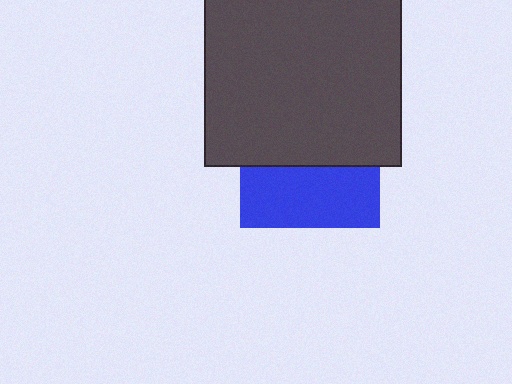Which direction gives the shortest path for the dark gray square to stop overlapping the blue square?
Moving up gives the shortest separation.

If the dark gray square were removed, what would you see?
You would see the complete blue square.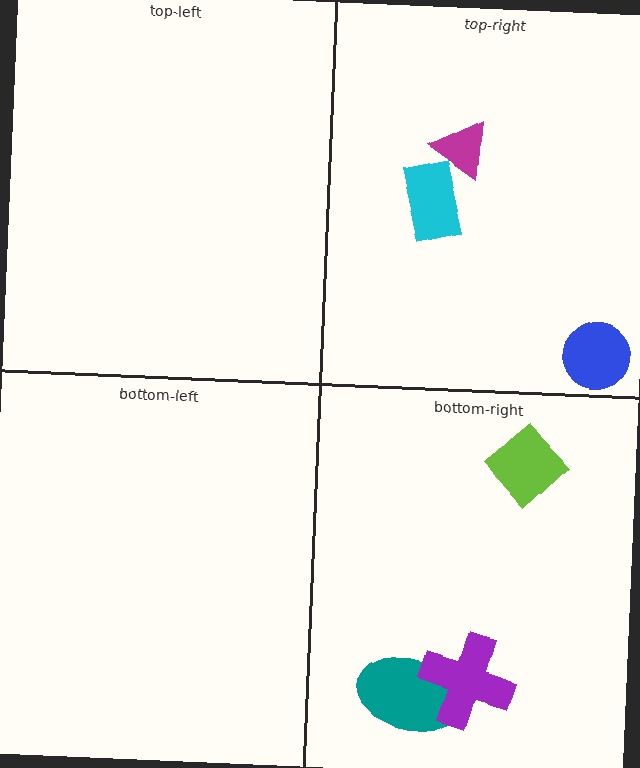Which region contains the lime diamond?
The bottom-right region.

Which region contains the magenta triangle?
The top-right region.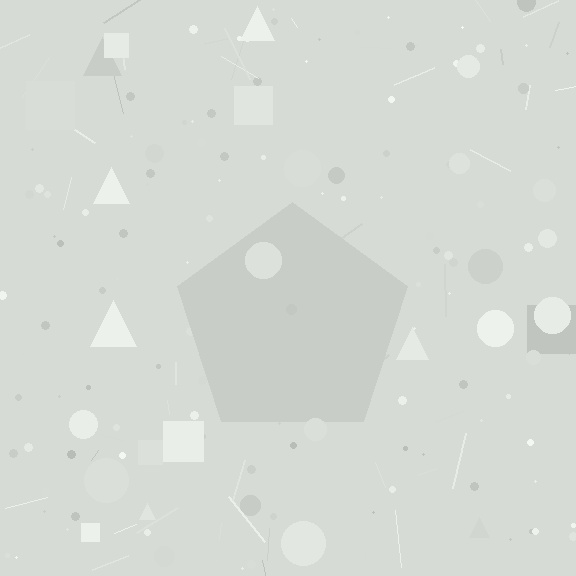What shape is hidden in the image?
A pentagon is hidden in the image.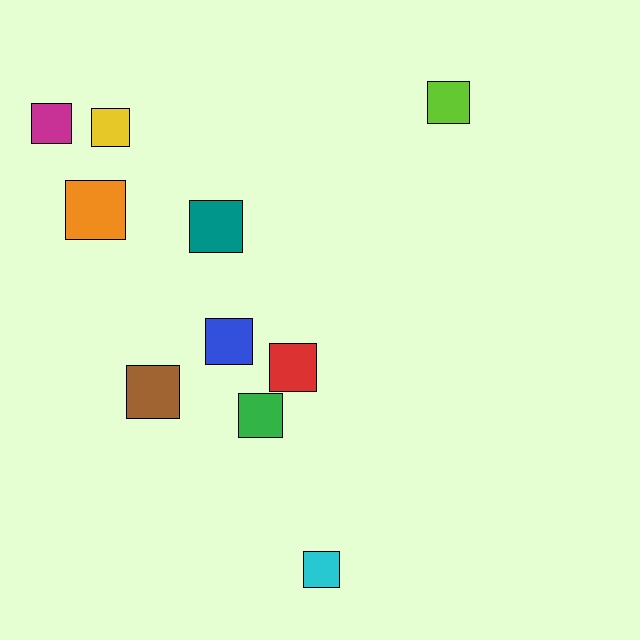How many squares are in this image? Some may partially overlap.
There are 10 squares.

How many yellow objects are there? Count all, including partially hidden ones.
There is 1 yellow object.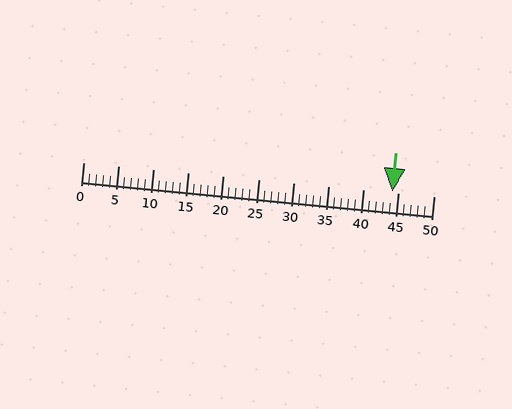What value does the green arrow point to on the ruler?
The green arrow points to approximately 44.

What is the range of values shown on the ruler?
The ruler shows values from 0 to 50.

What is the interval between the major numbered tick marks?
The major tick marks are spaced 5 units apart.